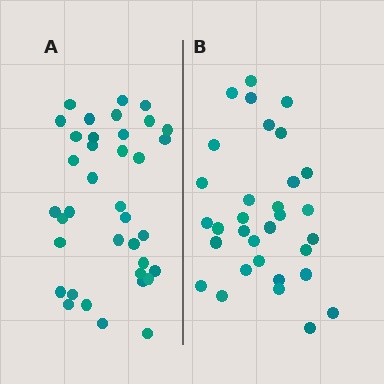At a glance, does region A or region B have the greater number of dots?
Region A (the left region) has more dots.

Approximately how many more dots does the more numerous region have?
Region A has about 5 more dots than region B.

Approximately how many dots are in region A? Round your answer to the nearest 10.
About 40 dots. (The exact count is 37, which rounds to 40.)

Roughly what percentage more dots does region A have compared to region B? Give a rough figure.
About 15% more.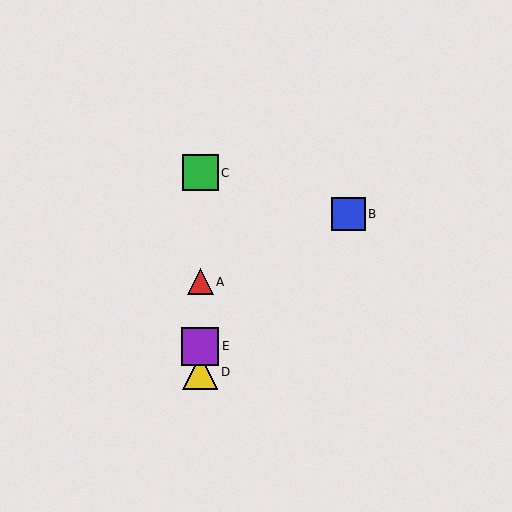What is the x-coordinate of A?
Object A is at x≈200.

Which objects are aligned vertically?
Objects A, C, D, E are aligned vertically.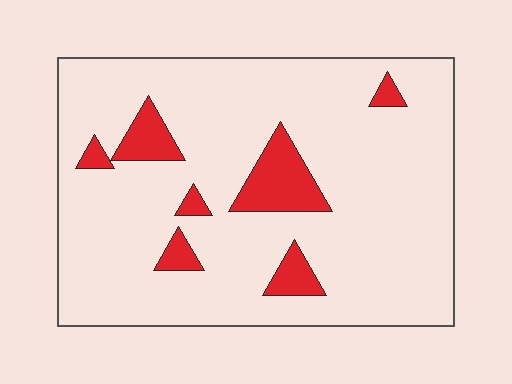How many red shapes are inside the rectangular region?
7.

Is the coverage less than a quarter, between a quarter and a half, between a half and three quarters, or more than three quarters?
Less than a quarter.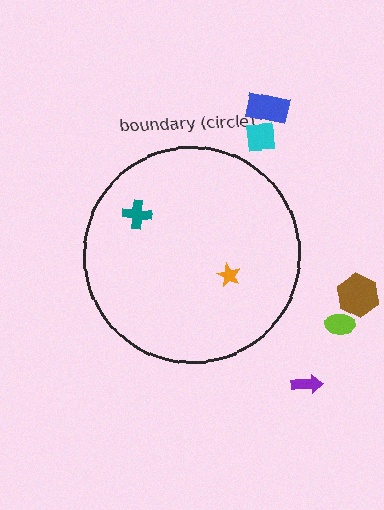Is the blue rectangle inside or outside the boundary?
Outside.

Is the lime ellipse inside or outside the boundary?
Outside.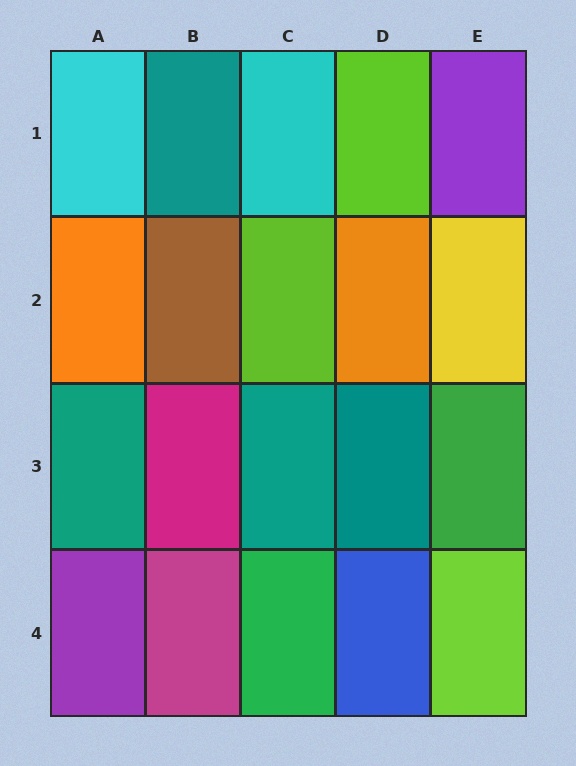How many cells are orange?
2 cells are orange.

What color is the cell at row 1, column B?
Teal.